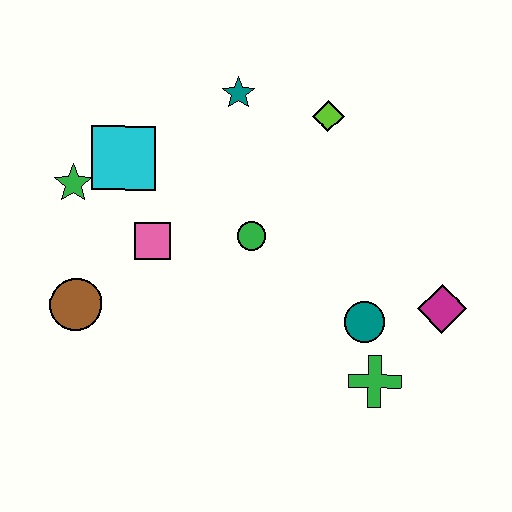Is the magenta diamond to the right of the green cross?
Yes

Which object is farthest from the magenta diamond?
The green star is farthest from the magenta diamond.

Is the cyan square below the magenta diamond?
No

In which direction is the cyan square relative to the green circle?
The cyan square is to the left of the green circle.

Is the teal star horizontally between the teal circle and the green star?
Yes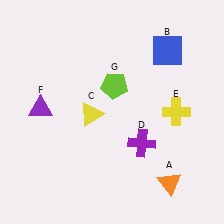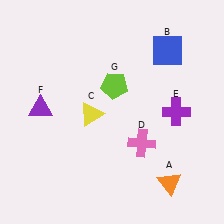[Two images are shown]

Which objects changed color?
D changed from purple to pink. E changed from yellow to purple.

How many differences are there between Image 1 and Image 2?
There are 2 differences between the two images.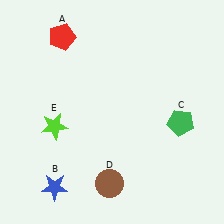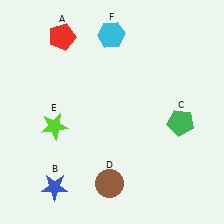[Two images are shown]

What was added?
A cyan hexagon (F) was added in Image 2.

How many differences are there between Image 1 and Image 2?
There is 1 difference between the two images.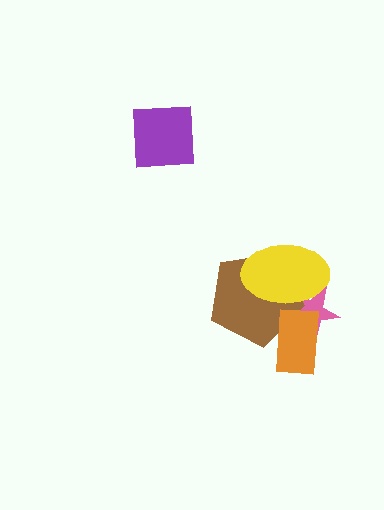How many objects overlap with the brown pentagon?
3 objects overlap with the brown pentagon.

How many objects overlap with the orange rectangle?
2 objects overlap with the orange rectangle.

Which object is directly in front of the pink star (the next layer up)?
The brown pentagon is directly in front of the pink star.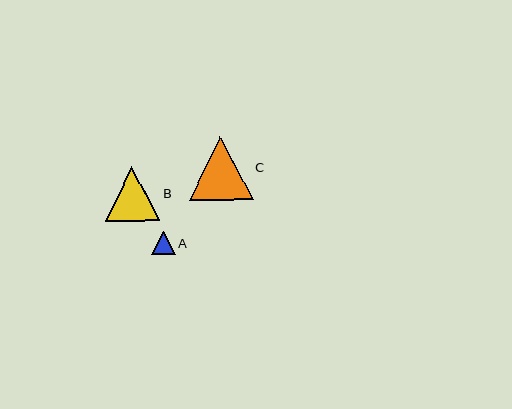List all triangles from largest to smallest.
From largest to smallest: C, B, A.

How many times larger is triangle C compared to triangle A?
Triangle C is approximately 2.7 times the size of triangle A.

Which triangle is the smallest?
Triangle A is the smallest with a size of approximately 23 pixels.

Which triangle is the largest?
Triangle C is the largest with a size of approximately 64 pixels.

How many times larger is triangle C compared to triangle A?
Triangle C is approximately 2.7 times the size of triangle A.